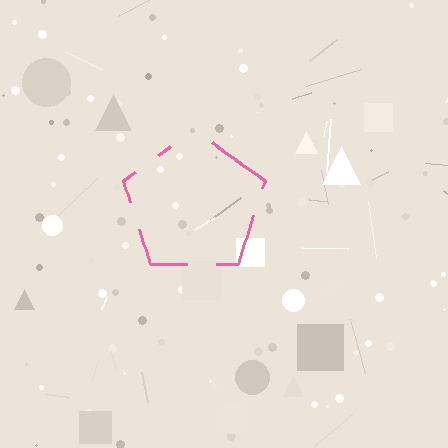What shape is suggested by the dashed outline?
The dashed outline suggests a pentagon.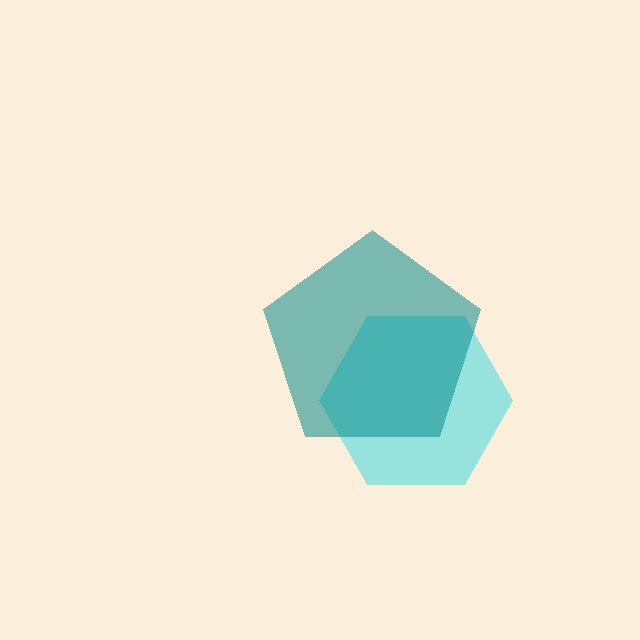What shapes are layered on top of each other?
The layered shapes are: a cyan hexagon, a teal pentagon.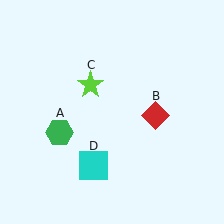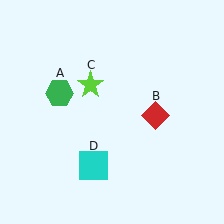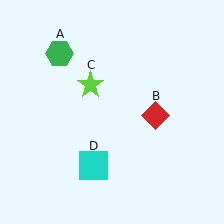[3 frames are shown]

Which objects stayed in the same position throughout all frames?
Red diamond (object B) and lime star (object C) and cyan square (object D) remained stationary.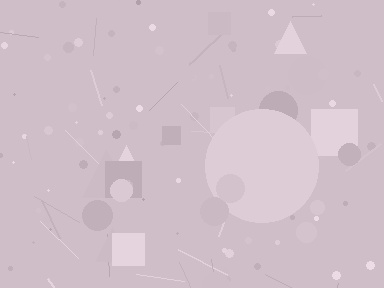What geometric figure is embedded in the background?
A circle is embedded in the background.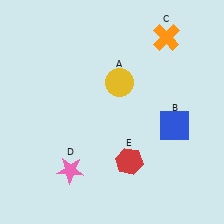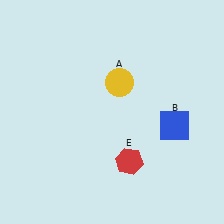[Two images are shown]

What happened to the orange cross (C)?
The orange cross (C) was removed in Image 2. It was in the top-right area of Image 1.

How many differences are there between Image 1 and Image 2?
There are 2 differences between the two images.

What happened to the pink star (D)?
The pink star (D) was removed in Image 2. It was in the bottom-left area of Image 1.